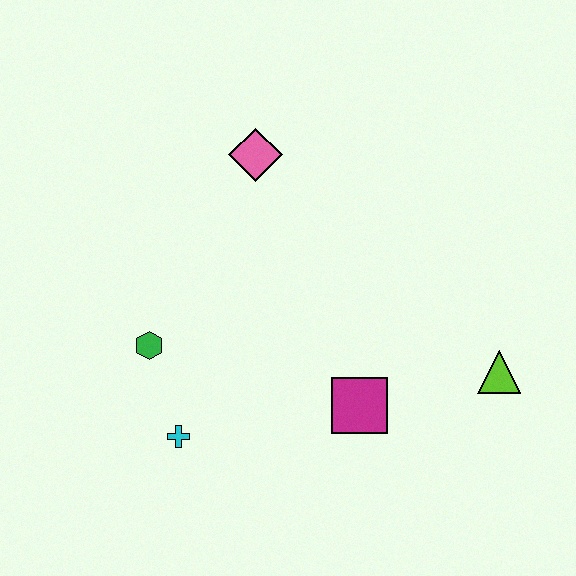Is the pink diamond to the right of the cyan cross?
Yes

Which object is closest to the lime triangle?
The magenta square is closest to the lime triangle.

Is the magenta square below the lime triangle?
Yes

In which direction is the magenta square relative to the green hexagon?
The magenta square is to the right of the green hexagon.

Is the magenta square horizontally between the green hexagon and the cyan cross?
No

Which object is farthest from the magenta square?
The pink diamond is farthest from the magenta square.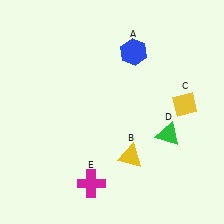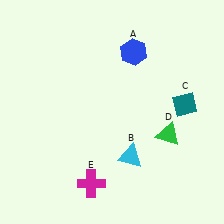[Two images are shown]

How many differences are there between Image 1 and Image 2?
There are 2 differences between the two images.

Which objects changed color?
B changed from yellow to cyan. C changed from yellow to teal.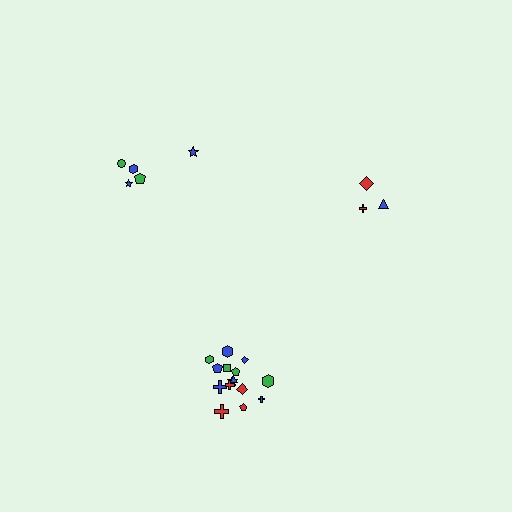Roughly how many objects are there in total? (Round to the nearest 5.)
Roughly 25 objects in total.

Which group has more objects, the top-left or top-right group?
The top-left group.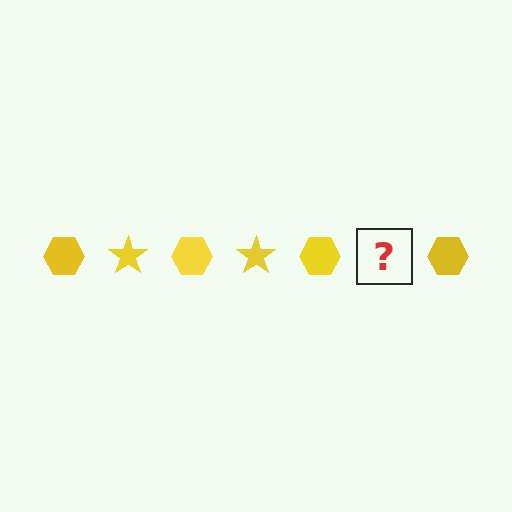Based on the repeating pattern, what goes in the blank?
The blank should be a yellow star.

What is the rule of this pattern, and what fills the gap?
The rule is that the pattern cycles through hexagon, star shapes in yellow. The gap should be filled with a yellow star.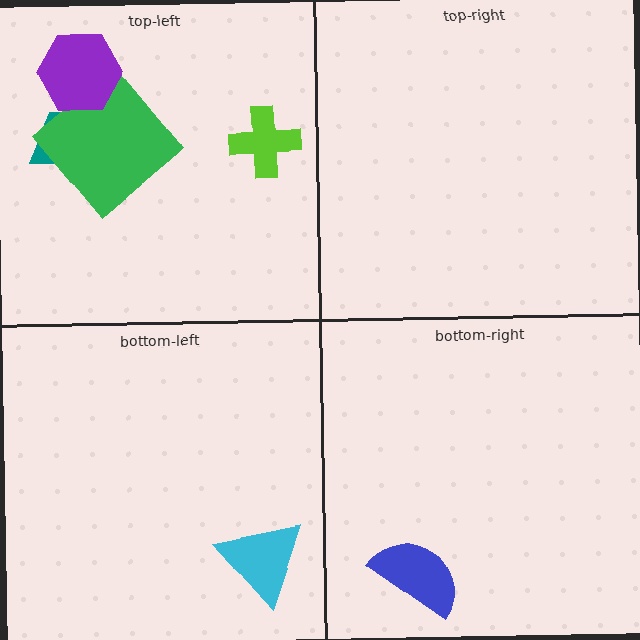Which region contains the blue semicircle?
The bottom-right region.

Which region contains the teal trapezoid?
The top-left region.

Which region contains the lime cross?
The top-left region.